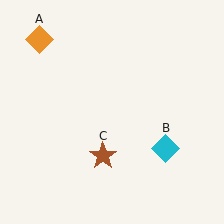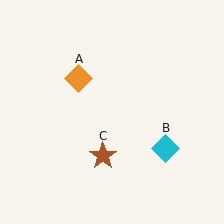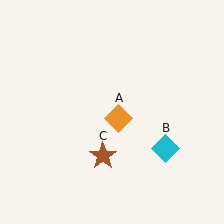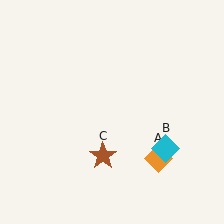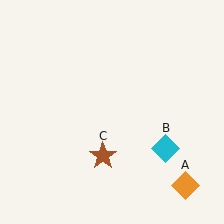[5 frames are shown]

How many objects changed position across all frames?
1 object changed position: orange diamond (object A).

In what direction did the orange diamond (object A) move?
The orange diamond (object A) moved down and to the right.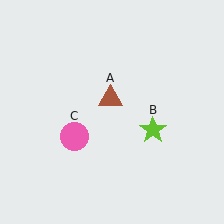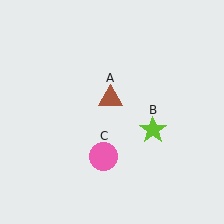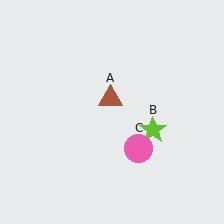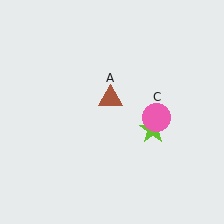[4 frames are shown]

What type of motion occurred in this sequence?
The pink circle (object C) rotated counterclockwise around the center of the scene.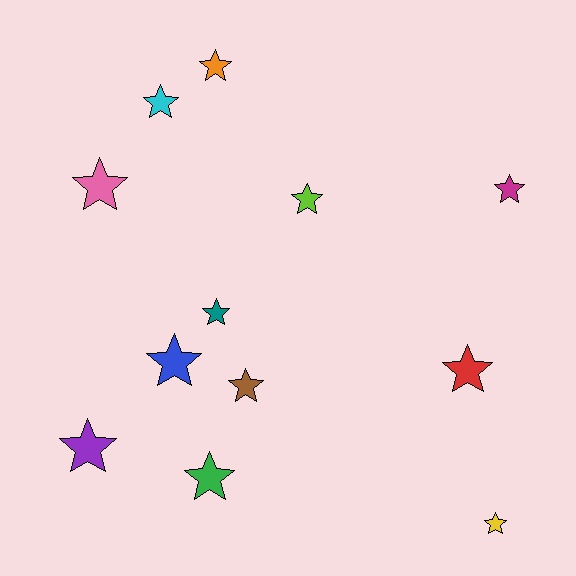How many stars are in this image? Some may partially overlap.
There are 12 stars.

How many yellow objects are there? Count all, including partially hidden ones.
There is 1 yellow object.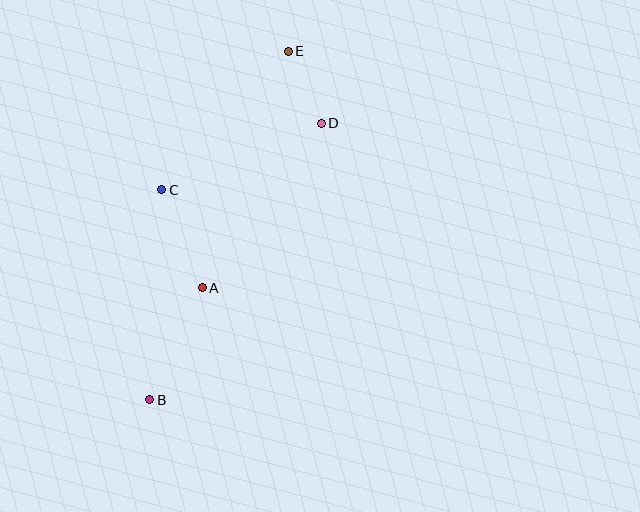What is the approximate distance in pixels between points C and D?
The distance between C and D is approximately 173 pixels.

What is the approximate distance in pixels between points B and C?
The distance between B and C is approximately 210 pixels.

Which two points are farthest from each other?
Points B and E are farthest from each other.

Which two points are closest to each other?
Points D and E are closest to each other.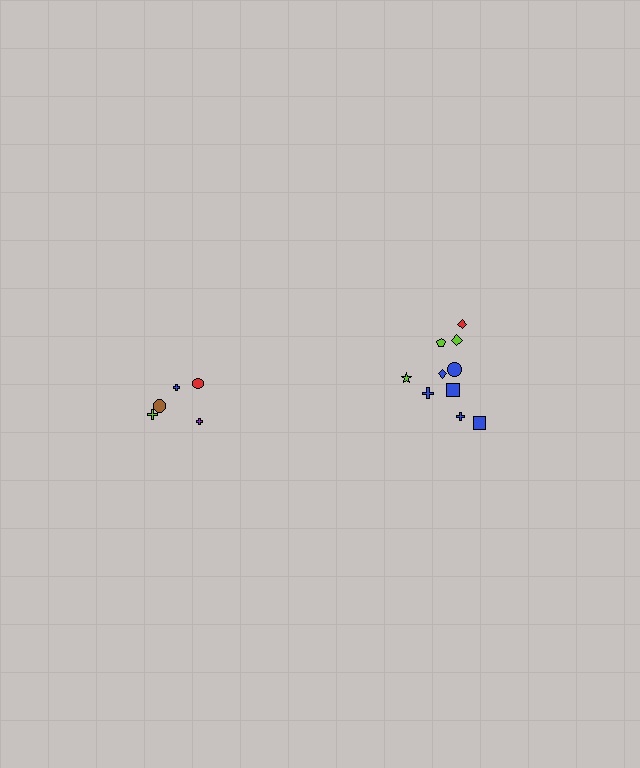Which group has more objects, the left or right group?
The right group.